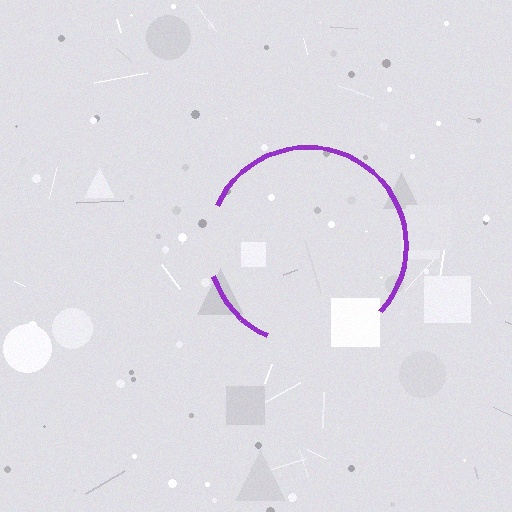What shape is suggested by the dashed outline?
The dashed outline suggests a circle.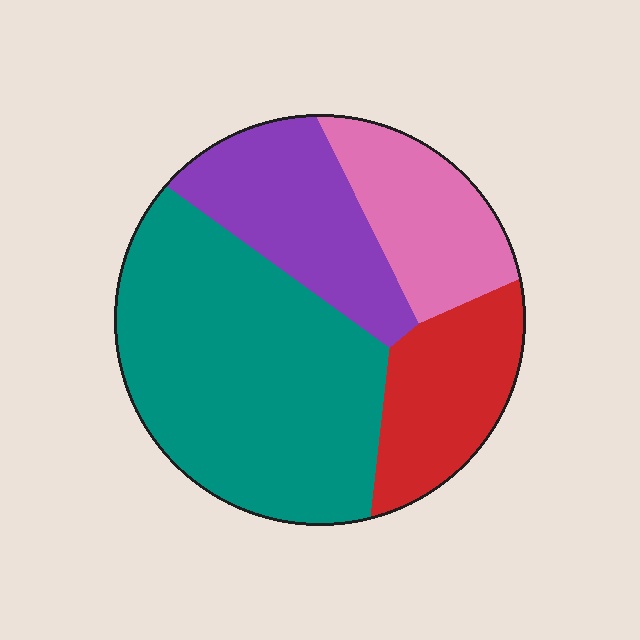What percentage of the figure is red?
Red takes up about one sixth (1/6) of the figure.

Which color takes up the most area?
Teal, at roughly 45%.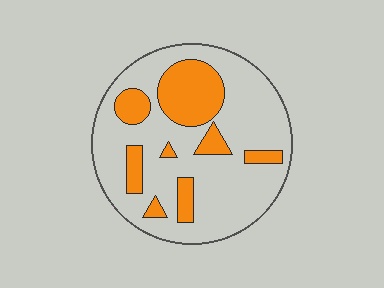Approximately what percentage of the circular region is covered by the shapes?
Approximately 25%.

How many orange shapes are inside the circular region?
8.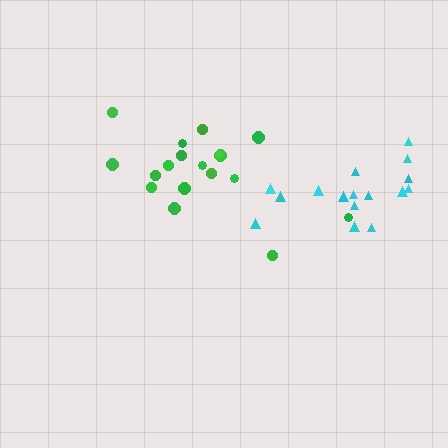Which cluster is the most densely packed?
Green.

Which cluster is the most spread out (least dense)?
Cyan.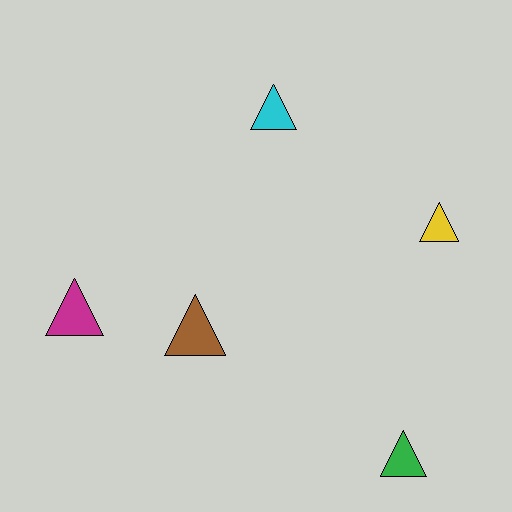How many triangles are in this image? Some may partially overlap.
There are 5 triangles.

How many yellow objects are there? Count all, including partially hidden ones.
There is 1 yellow object.